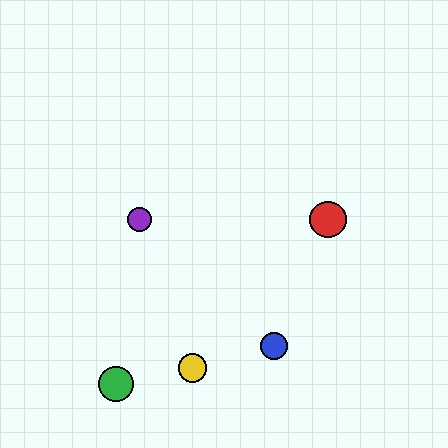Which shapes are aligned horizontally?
The red circle, the purple circle are aligned horizontally.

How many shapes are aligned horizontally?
2 shapes (the red circle, the purple circle) are aligned horizontally.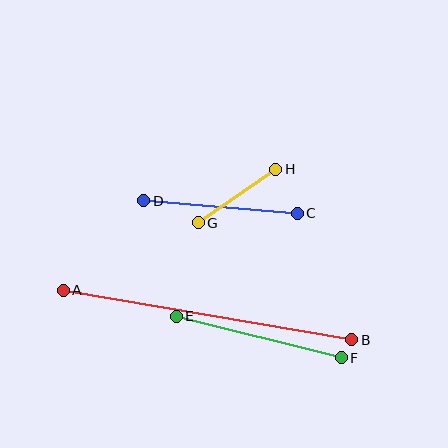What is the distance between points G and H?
The distance is approximately 94 pixels.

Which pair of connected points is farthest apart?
Points A and B are farthest apart.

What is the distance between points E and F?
The distance is approximately 170 pixels.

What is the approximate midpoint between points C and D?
The midpoint is at approximately (220, 207) pixels.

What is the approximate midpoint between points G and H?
The midpoint is at approximately (237, 196) pixels.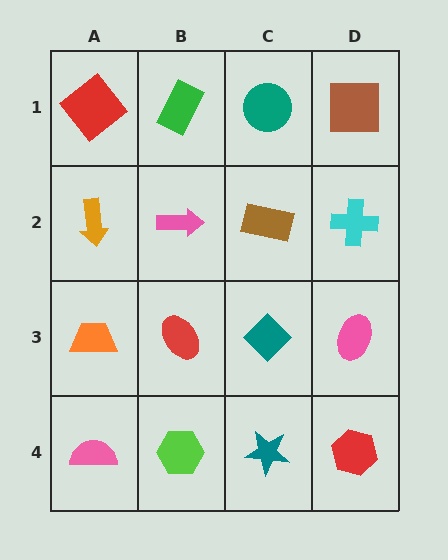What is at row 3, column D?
A pink ellipse.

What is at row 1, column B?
A green rectangle.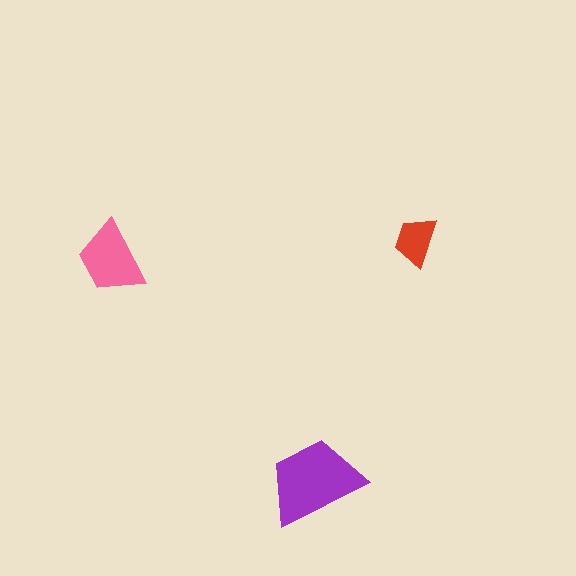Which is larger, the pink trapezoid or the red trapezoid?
The pink one.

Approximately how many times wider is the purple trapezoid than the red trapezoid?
About 2 times wider.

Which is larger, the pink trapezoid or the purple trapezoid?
The purple one.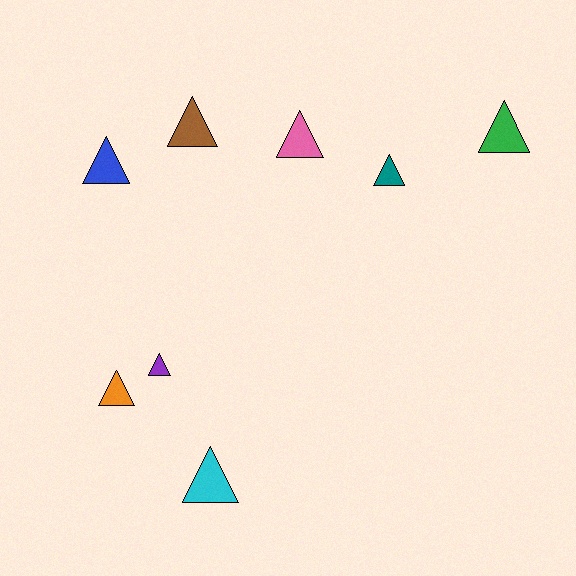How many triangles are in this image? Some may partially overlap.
There are 8 triangles.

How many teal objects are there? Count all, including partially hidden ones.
There is 1 teal object.